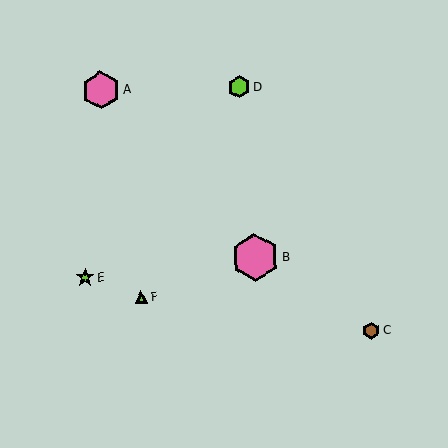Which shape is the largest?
The pink hexagon (labeled B) is the largest.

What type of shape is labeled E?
Shape E is a lime star.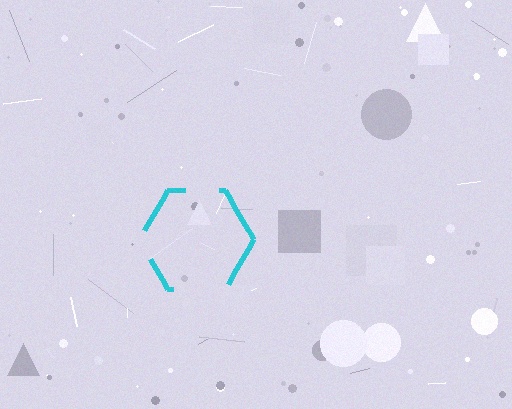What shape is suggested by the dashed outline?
The dashed outline suggests a hexagon.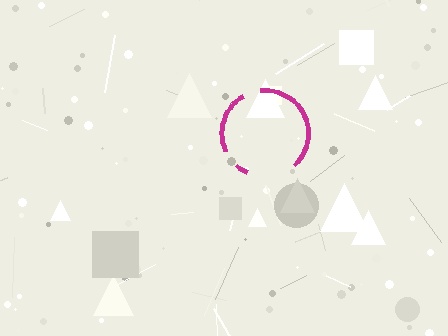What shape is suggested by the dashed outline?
The dashed outline suggests a circle.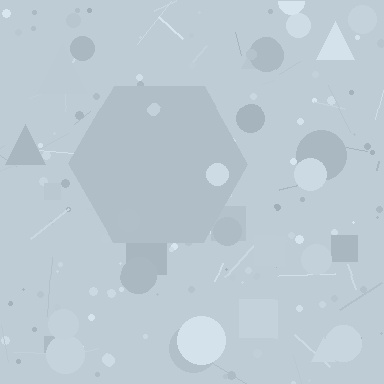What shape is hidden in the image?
A hexagon is hidden in the image.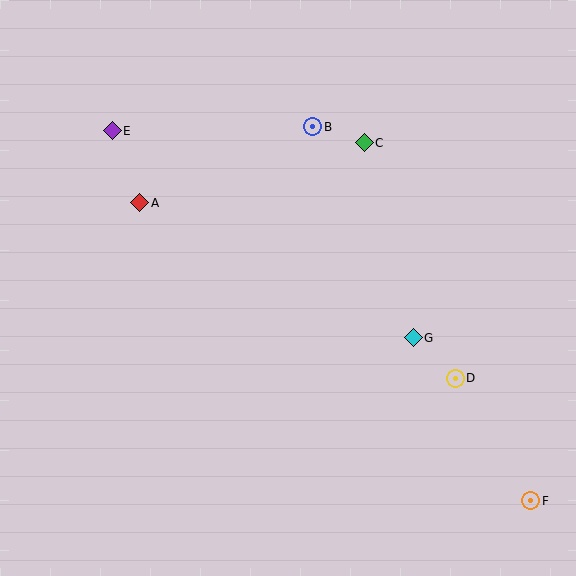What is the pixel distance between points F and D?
The distance between F and D is 144 pixels.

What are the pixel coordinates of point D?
Point D is at (455, 378).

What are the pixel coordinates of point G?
Point G is at (413, 338).